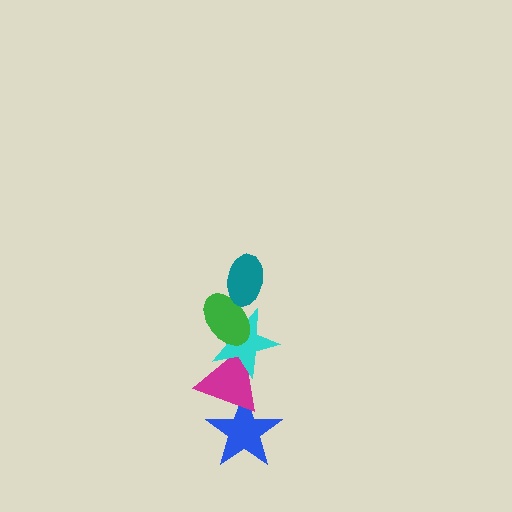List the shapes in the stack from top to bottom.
From top to bottom: the teal ellipse, the green ellipse, the cyan star, the magenta triangle, the blue star.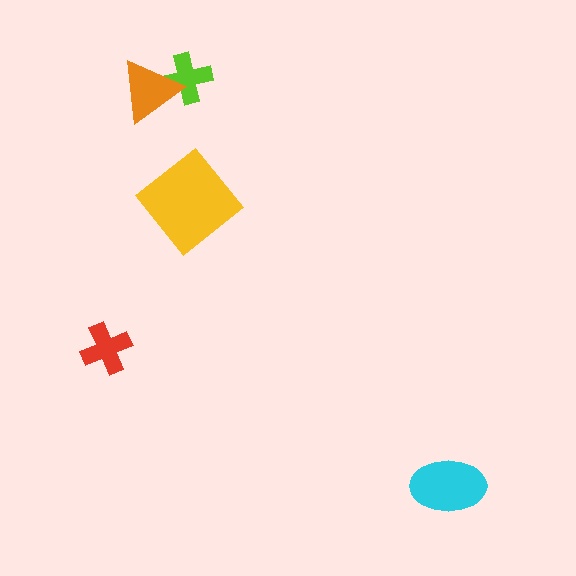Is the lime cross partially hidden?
Yes, it is partially covered by another shape.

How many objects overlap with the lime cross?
1 object overlaps with the lime cross.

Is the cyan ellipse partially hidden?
No, no other shape covers it.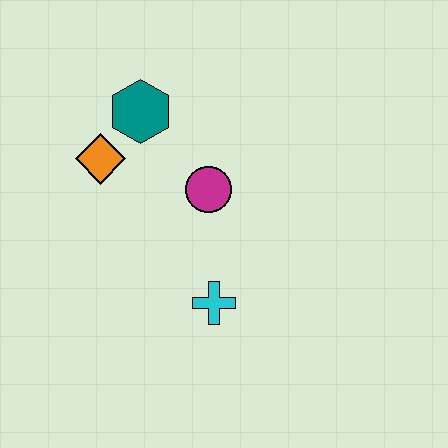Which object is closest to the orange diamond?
The teal hexagon is closest to the orange diamond.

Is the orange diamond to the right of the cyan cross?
No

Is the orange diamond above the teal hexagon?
No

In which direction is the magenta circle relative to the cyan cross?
The magenta circle is above the cyan cross.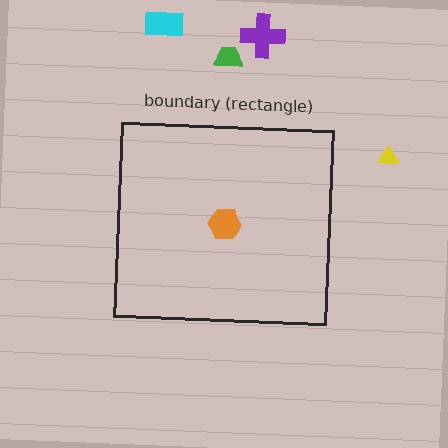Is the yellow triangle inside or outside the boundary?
Outside.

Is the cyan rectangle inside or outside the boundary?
Outside.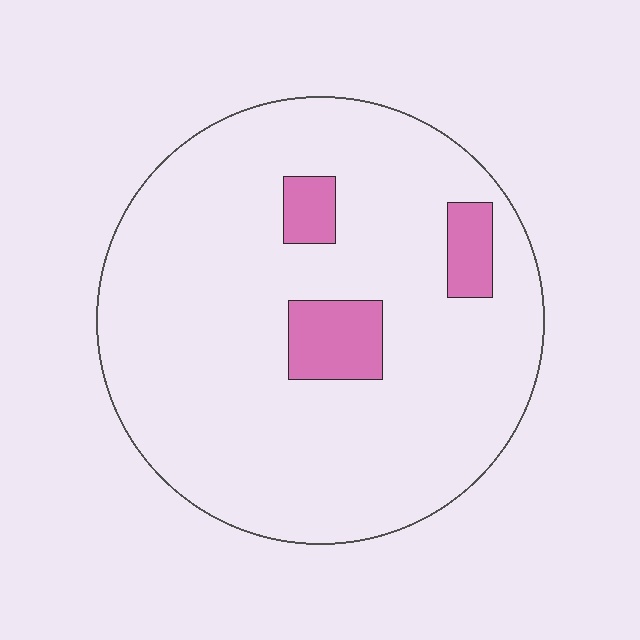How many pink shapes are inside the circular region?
3.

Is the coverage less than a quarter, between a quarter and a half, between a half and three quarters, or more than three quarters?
Less than a quarter.